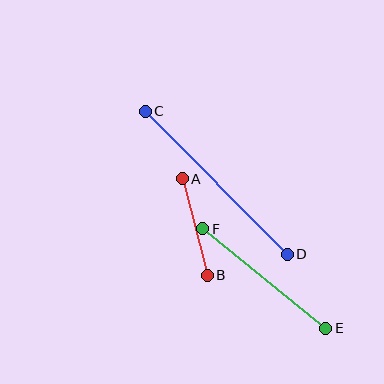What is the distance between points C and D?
The distance is approximately 202 pixels.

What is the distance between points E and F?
The distance is approximately 158 pixels.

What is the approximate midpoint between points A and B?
The midpoint is at approximately (195, 227) pixels.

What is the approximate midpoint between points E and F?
The midpoint is at approximately (264, 278) pixels.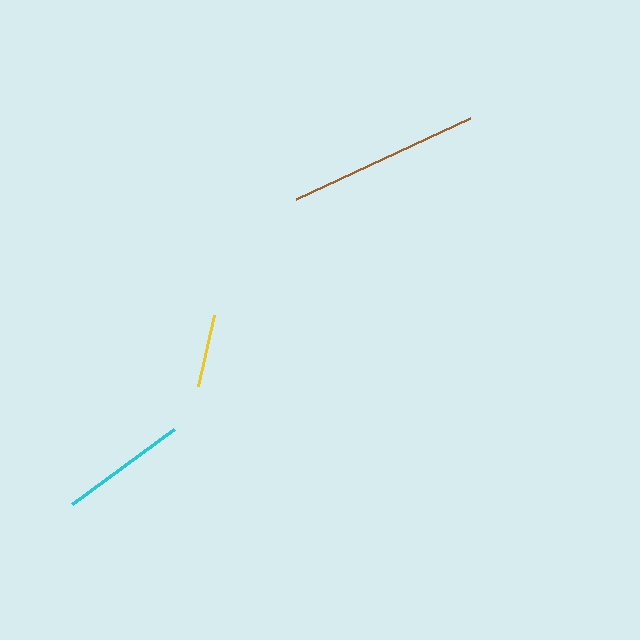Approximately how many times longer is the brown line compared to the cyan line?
The brown line is approximately 1.5 times the length of the cyan line.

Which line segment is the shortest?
The yellow line is the shortest at approximately 73 pixels.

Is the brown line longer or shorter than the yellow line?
The brown line is longer than the yellow line.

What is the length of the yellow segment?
The yellow segment is approximately 73 pixels long.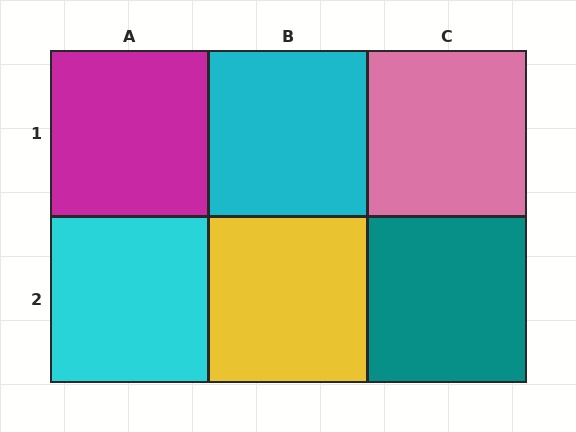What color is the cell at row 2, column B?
Yellow.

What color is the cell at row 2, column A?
Cyan.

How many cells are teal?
1 cell is teal.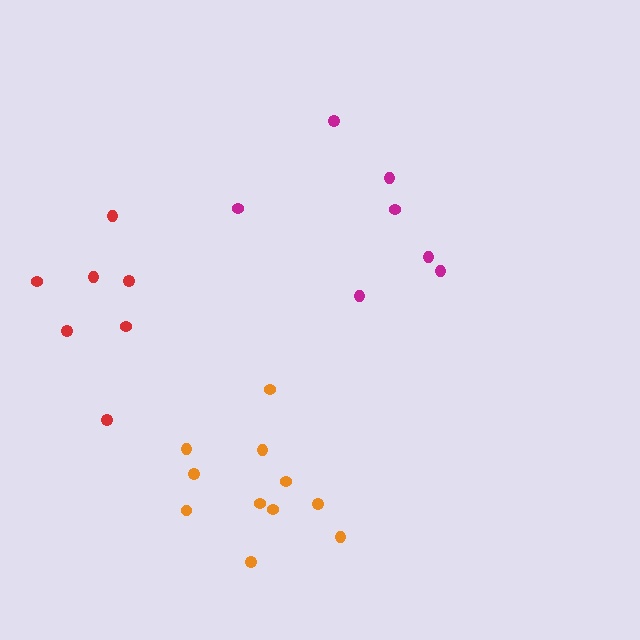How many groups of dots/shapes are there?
There are 3 groups.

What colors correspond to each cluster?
The clusters are colored: orange, red, magenta.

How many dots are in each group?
Group 1: 11 dots, Group 2: 7 dots, Group 3: 7 dots (25 total).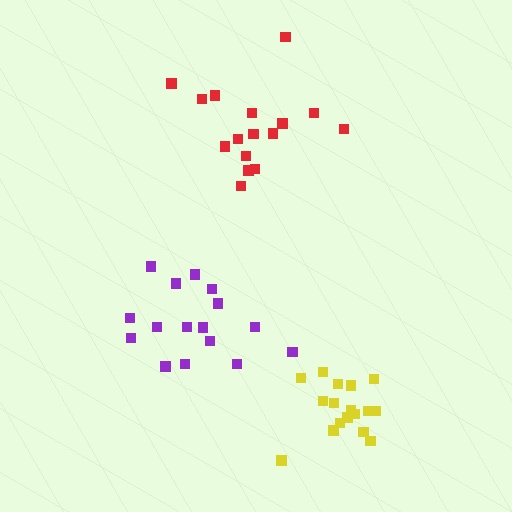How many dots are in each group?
Group 1: 16 dots, Group 2: 17 dots, Group 3: 16 dots (49 total).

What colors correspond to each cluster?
The clusters are colored: purple, yellow, red.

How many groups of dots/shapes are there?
There are 3 groups.